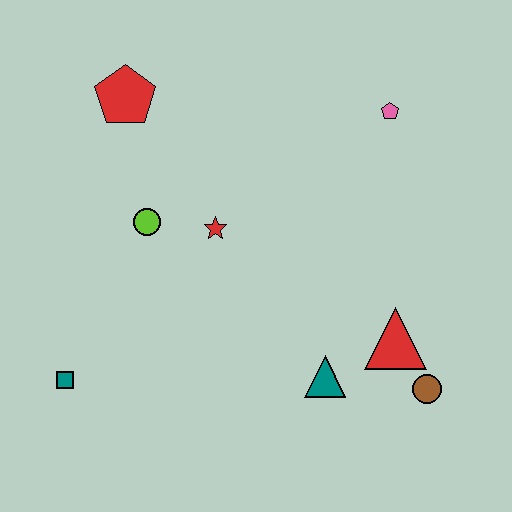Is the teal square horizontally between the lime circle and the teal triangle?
No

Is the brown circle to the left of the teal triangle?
No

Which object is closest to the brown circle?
The red triangle is closest to the brown circle.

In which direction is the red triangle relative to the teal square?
The red triangle is to the right of the teal square.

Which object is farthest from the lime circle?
The brown circle is farthest from the lime circle.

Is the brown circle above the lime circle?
No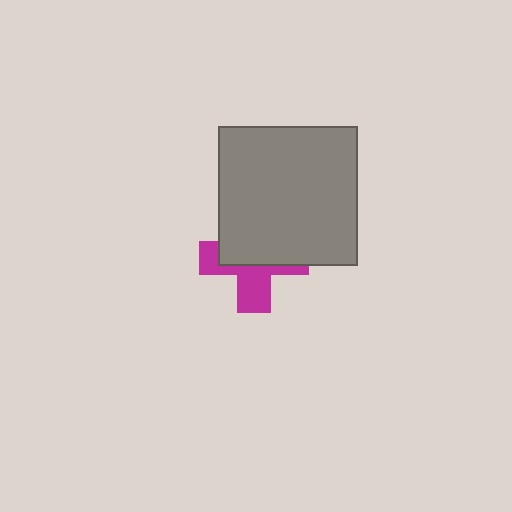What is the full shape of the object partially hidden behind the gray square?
The partially hidden object is a magenta cross.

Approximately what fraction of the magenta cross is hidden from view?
Roughly 55% of the magenta cross is hidden behind the gray square.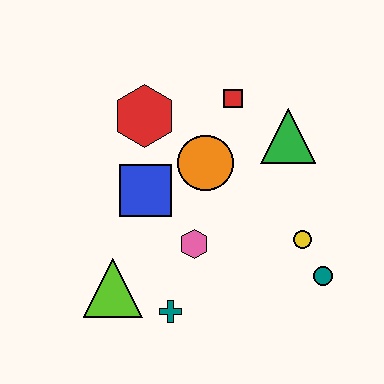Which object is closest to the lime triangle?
The teal cross is closest to the lime triangle.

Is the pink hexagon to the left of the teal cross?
No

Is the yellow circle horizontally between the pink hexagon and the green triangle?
No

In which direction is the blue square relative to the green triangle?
The blue square is to the left of the green triangle.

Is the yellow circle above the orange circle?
No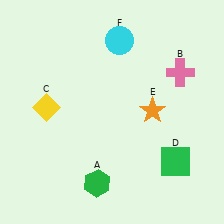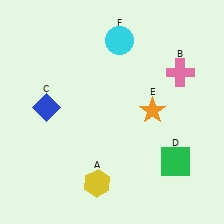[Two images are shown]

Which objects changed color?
A changed from green to yellow. C changed from yellow to blue.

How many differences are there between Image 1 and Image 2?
There are 2 differences between the two images.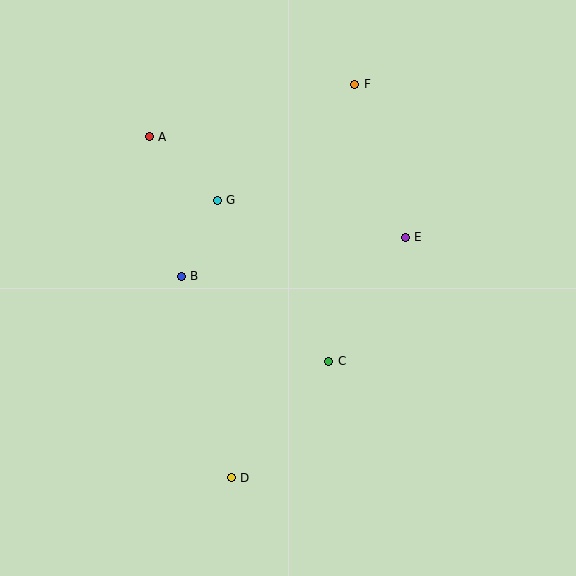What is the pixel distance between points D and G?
The distance between D and G is 278 pixels.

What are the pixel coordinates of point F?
Point F is at (354, 84).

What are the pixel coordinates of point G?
Point G is at (217, 200).